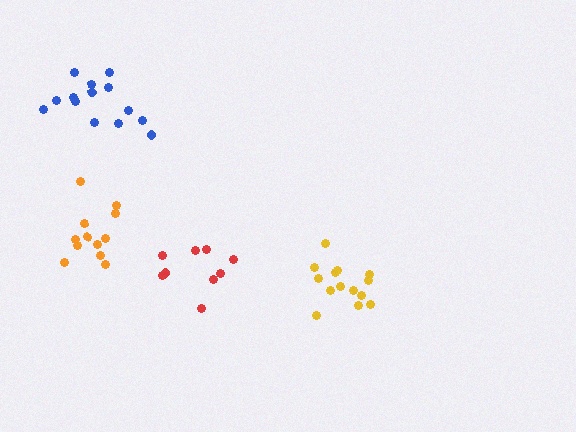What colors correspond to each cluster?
The clusters are colored: yellow, orange, red, blue.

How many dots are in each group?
Group 1: 14 dots, Group 2: 12 dots, Group 3: 9 dots, Group 4: 14 dots (49 total).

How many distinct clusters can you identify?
There are 4 distinct clusters.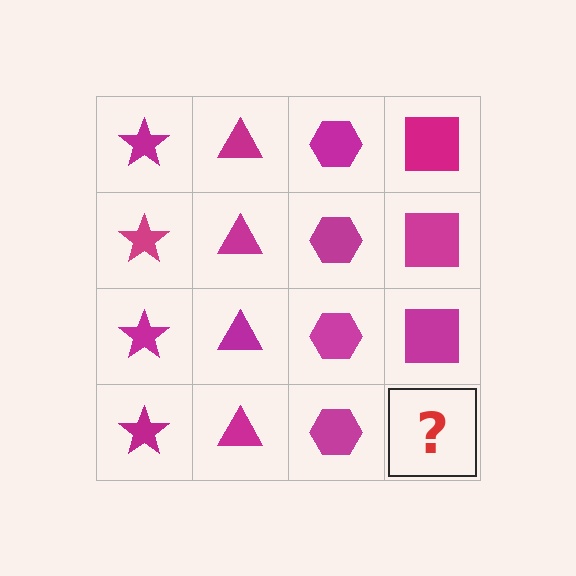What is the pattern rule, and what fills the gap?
The rule is that each column has a consistent shape. The gap should be filled with a magenta square.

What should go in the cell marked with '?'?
The missing cell should contain a magenta square.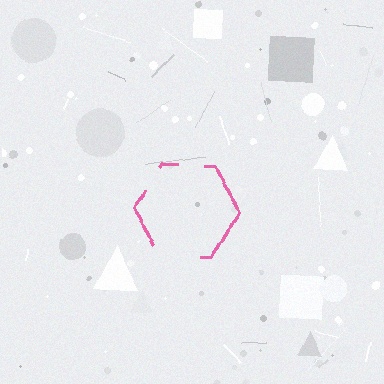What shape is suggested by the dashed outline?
The dashed outline suggests a hexagon.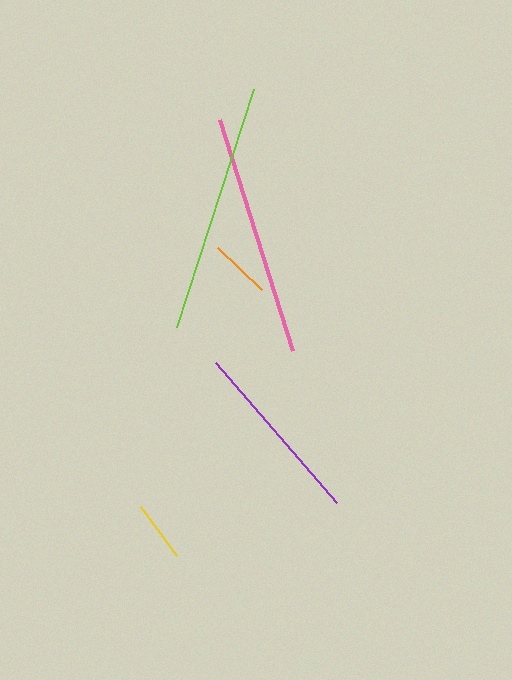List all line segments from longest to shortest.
From longest to shortest: lime, pink, purple, yellow, orange.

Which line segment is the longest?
The lime line is the longest at approximately 249 pixels.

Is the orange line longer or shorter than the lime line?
The lime line is longer than the orange line.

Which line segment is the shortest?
The orange line is the shortest at approximately 60 pixels.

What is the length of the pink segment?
The pink segment is approximately 241 pixels long.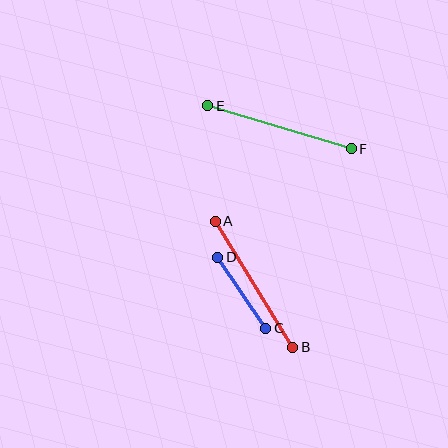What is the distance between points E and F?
The distance is approximately 150 pixels.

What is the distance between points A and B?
The distance is approximately 148 pixels.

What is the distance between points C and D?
The distance is approximately 86 pixels.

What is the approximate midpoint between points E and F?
The midpoint is at approximately (279, 127) pixels.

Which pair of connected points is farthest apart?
Points E and F are farthest apart.